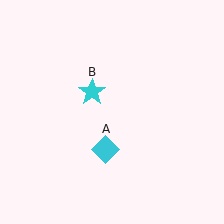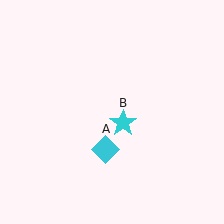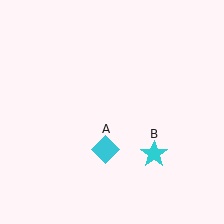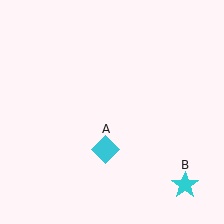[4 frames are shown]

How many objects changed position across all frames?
1 object changed position: cyan star (object B).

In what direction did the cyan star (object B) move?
The cyan star (object B) moved down and to the right.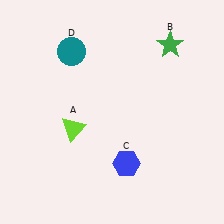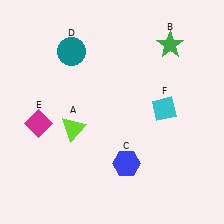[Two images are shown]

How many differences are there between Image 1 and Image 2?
There are 2 differences between the two images.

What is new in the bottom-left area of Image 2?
A magenta diamond (E) was added in the bottom-left area of Image 2.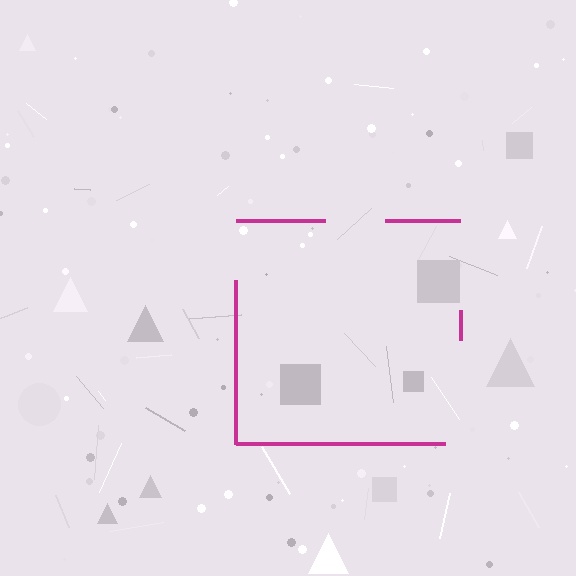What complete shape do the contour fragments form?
The contour fragments form a square.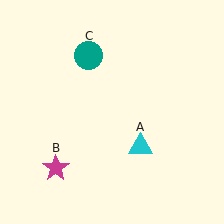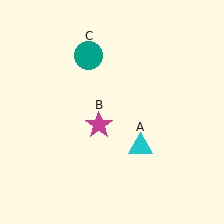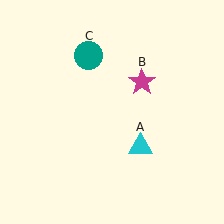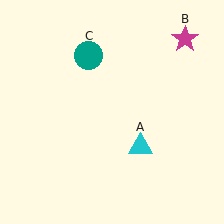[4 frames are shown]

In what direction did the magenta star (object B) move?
The magenta star (object B) moved up and to the right.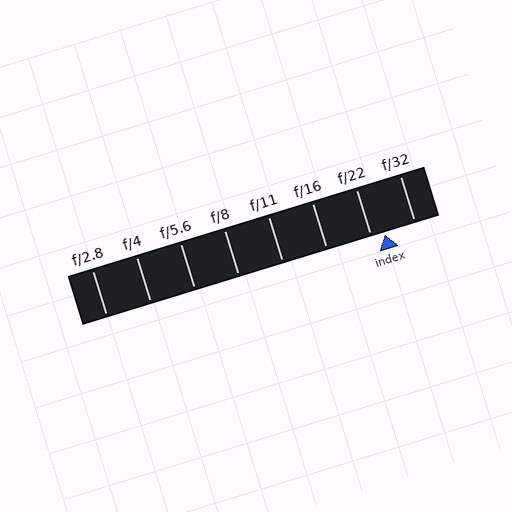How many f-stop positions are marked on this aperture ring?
There are 8 f-stop positions marked.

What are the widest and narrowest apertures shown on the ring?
The widest aperture shown is f/2.8 and the narrowest is f/32.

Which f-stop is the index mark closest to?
The index mark is closest to f/22.